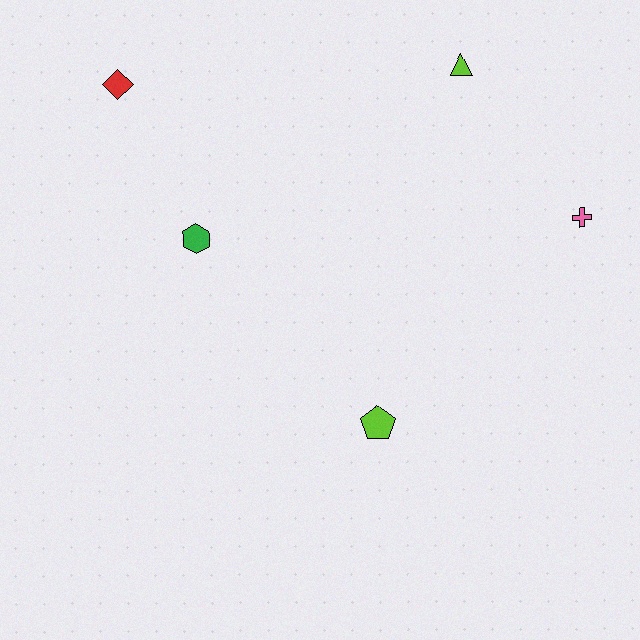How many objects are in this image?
There are 5 objects.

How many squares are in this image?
There are no squares.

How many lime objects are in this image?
There are 2 lime objects.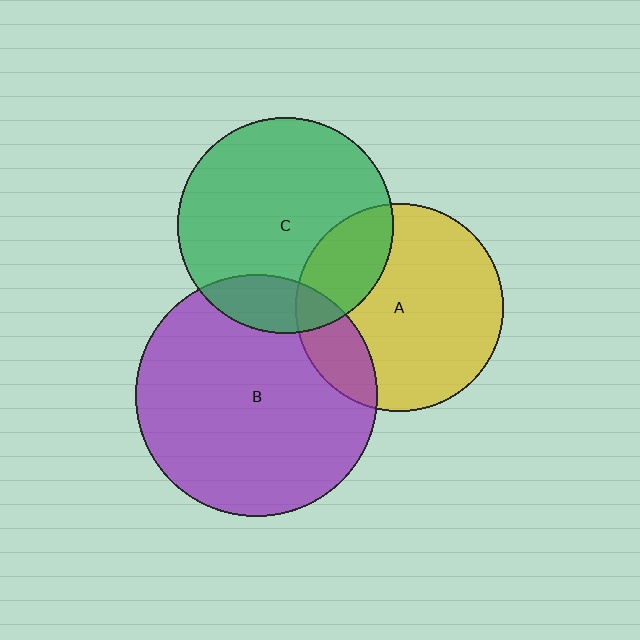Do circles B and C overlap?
Yes.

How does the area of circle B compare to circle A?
Approximately 1.3 times.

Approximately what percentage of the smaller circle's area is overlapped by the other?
Approximately 15%.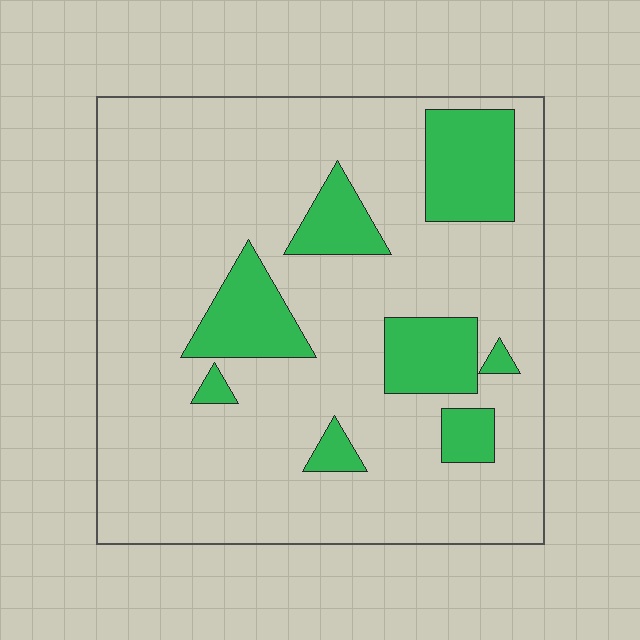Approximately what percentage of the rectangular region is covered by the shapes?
Approximately 20%.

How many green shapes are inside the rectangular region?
8.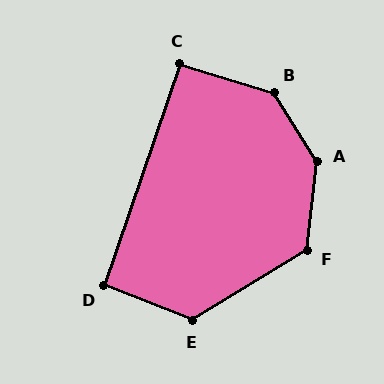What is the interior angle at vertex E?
Approximately 127 degrees (obtuse).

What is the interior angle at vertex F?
Approximately 128 degrees (obtuse).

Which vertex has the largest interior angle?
A, at approximately 141 degrees.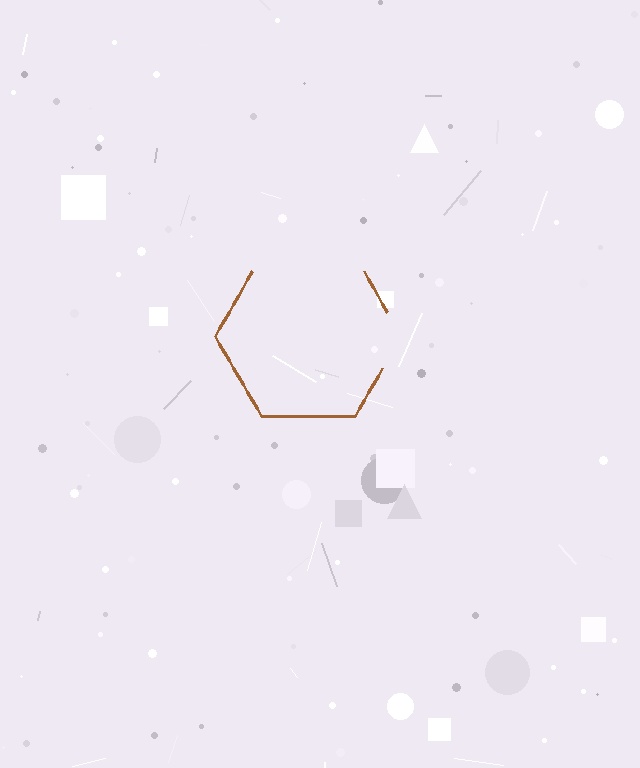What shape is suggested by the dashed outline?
The dashed outline suggests a hexagon.